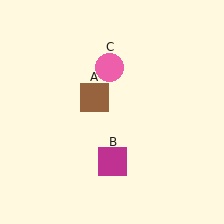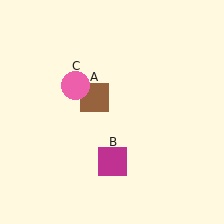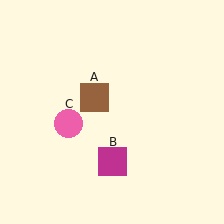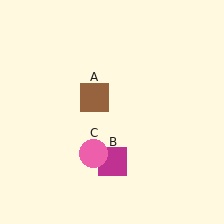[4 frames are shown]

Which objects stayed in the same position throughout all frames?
Brown square (object A) and magenta square (object B) remained stationary.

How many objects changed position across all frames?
1 object changed position: pink circle (object C).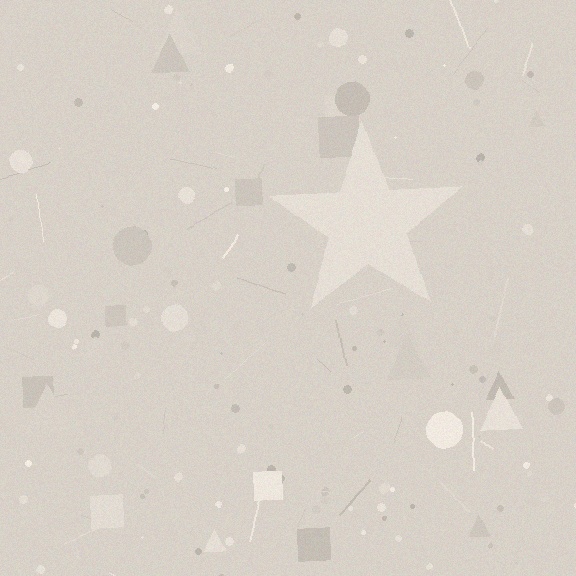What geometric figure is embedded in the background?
A star is embedded in the background.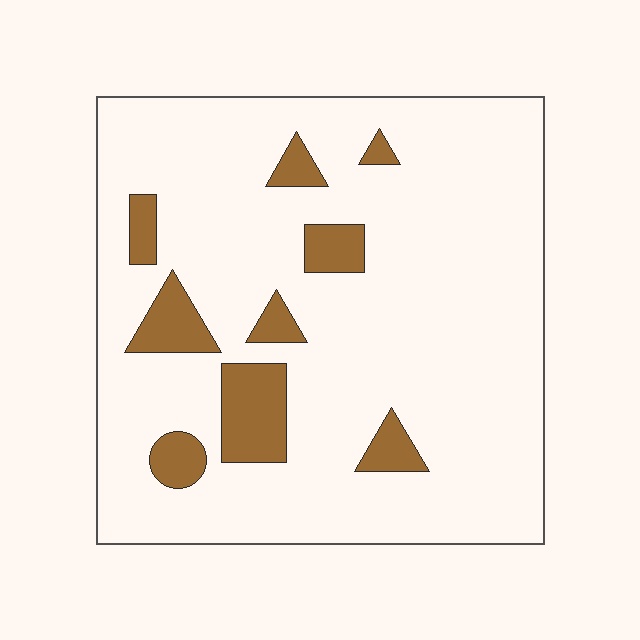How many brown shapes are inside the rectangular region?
9.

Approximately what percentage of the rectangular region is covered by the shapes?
Approximately 15%.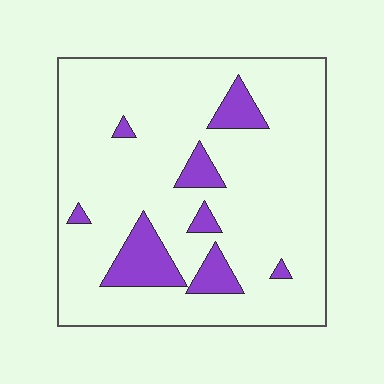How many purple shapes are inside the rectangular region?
8.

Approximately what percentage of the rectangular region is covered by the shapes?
Approximately 15%.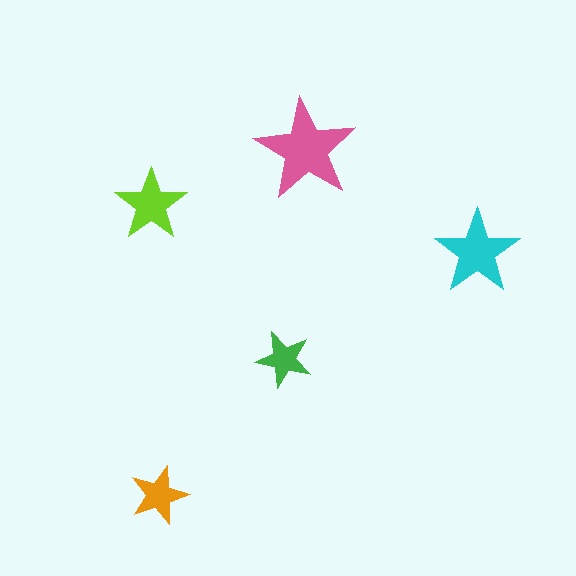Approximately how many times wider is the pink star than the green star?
About 2 times wider.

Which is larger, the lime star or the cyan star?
The cyan one.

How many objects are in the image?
There are 5 objects in the image.